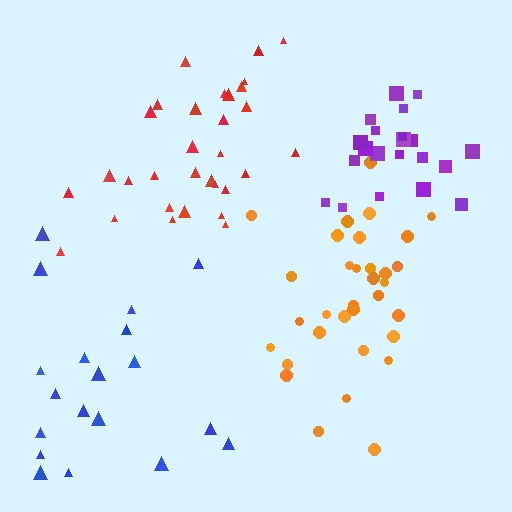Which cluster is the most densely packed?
Purple.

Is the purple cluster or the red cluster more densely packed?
Purple.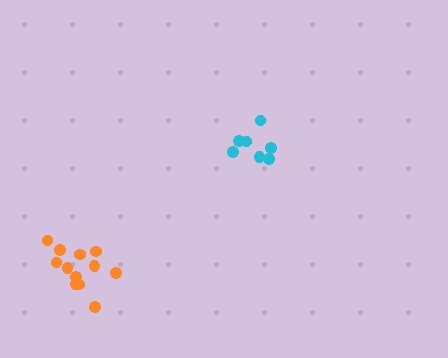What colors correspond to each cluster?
The clusters are colored: cyan, orange.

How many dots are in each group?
Group 1: 7 dots, Group 2: 12 dots (19 total).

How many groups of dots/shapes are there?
There are 2 groups.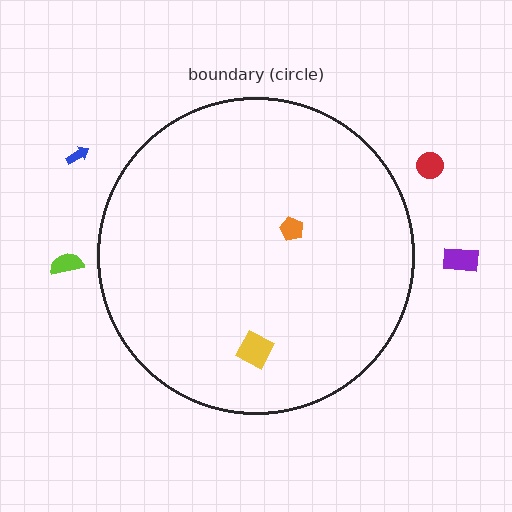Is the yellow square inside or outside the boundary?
Inside.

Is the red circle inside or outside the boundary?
Outside.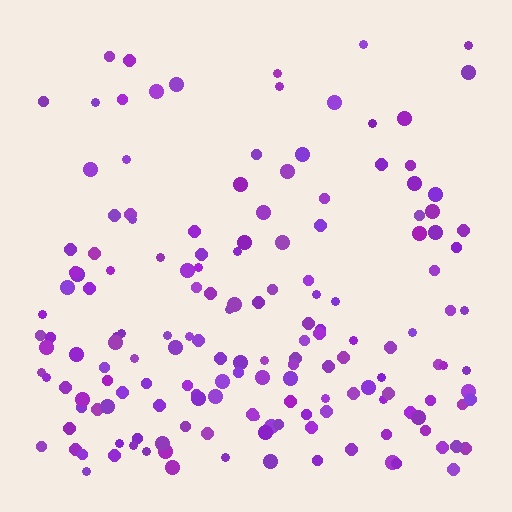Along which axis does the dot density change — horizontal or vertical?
Vertical.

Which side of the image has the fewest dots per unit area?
The top.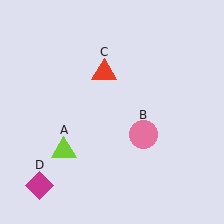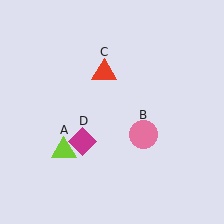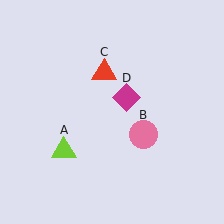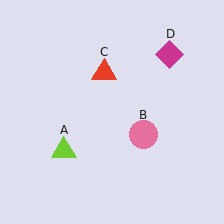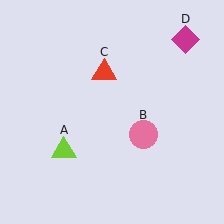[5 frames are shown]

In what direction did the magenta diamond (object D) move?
The magenta diamond (object D) moved up and to the right.